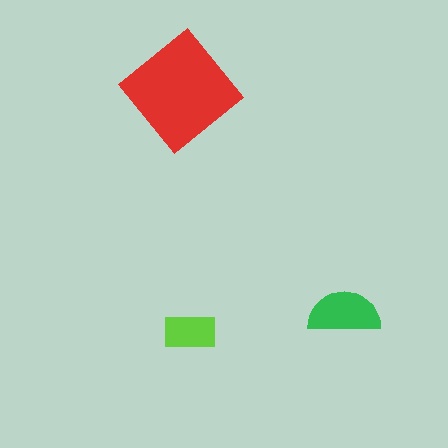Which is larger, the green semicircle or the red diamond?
The red diamond.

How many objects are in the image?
There are 3 objects in the image.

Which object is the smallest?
The lime rectangle.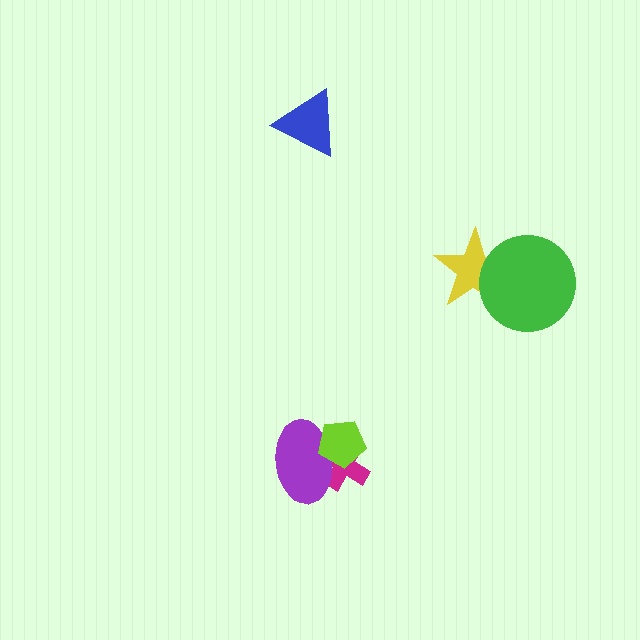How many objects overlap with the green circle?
1 object overlaps with the green circle.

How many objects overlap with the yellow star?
1 object overlaps with the yellow star.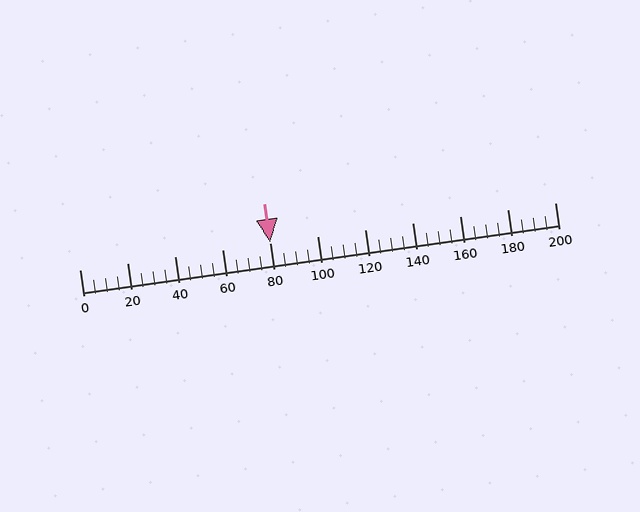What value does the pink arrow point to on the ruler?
The pink arrow points to approximately 80.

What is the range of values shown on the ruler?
The ruler shows values from 0 to 200.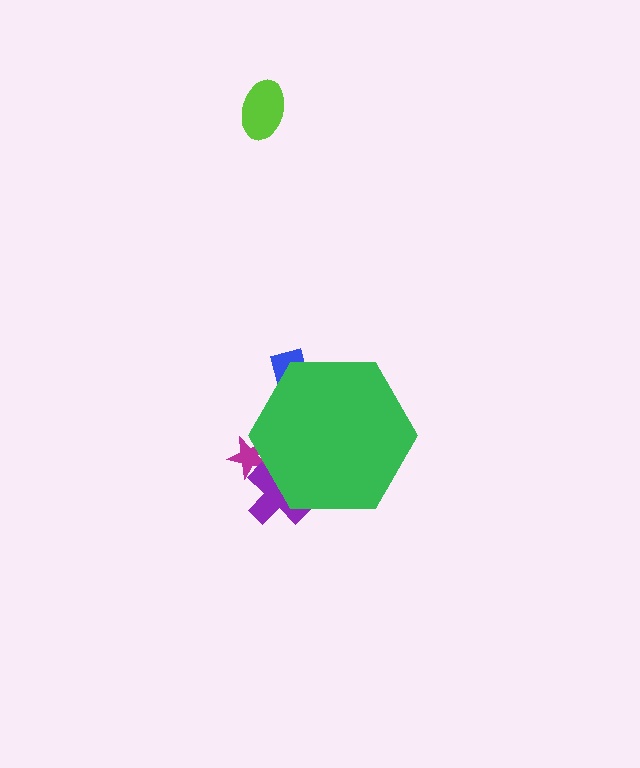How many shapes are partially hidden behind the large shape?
3 shapes are partially hidden.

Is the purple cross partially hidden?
Yes, the purple cross is partially hidden behind the green hexagon.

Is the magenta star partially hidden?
Yes, the magenta star is partially hidden behind the green hexagon.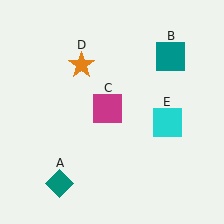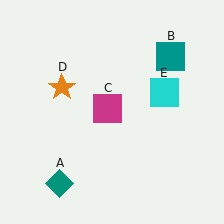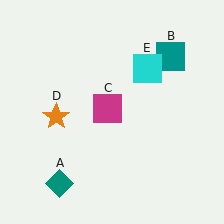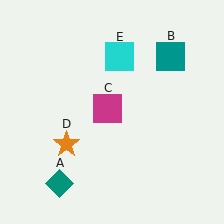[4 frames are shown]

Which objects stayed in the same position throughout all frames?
Teal diamond (object A) and teal square (object B) and magenta square (object C) remained stationary.